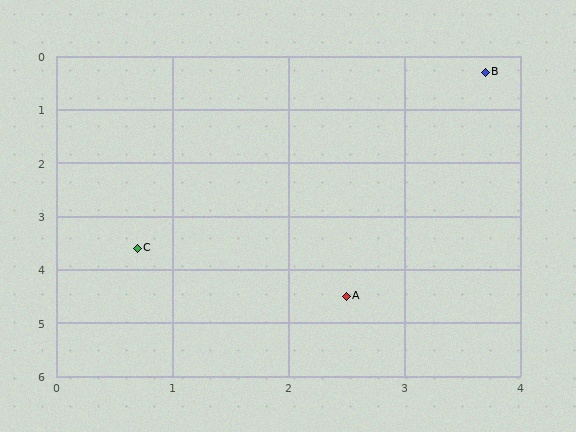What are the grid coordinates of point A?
Point A is at approximately (2.5, 4.5).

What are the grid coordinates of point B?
Point B is at approximately (3.7, 0.3).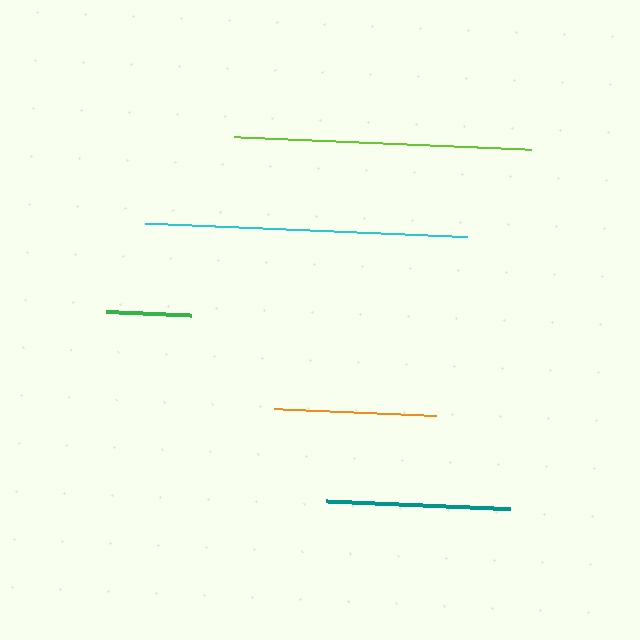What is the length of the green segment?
The green segment is approximately 85 pixels long.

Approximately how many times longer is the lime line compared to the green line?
The lime line is approximately 3.5 times the length of the green line.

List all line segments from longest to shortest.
From longest to shortest: cyan, lime, teal, orange, green.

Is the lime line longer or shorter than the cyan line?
The cyan line is longer than the lime line.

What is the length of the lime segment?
The lime segment is approximately 298 pixels long.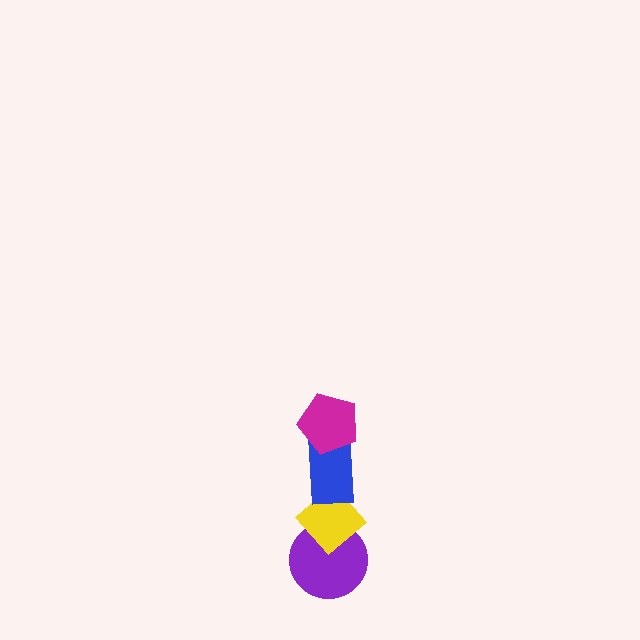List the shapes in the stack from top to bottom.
From top to bottom: the magenta pentagon, the blue rectangle, the yellow diamond, the purple circle.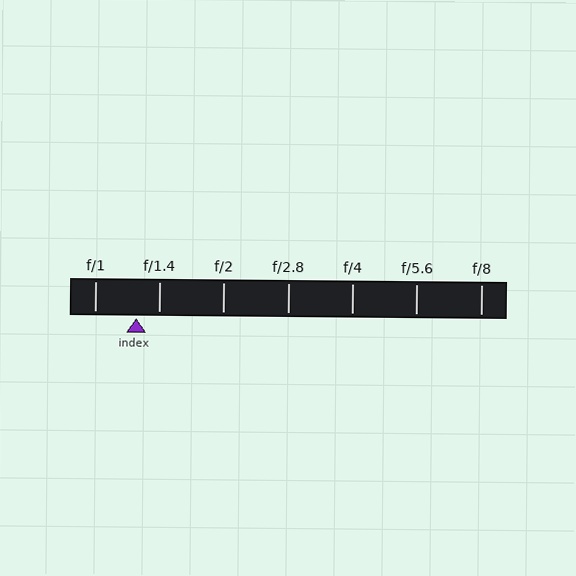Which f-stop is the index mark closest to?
The index mark is closest to f/1.4.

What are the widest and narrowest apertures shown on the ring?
The widest aperture shown is f/1 and the narrowest is f/8.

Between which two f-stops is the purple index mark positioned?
The index mark is between f/1 and f/1.4.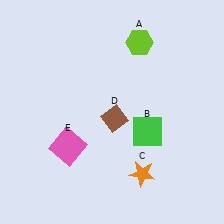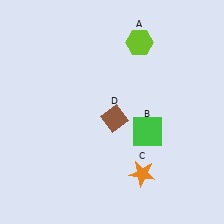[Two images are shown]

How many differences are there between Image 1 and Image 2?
There is 1 difference between the two images.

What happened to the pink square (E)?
The pink square (E) was removed in Image 2. It was in the bottom-left area of Image 1.